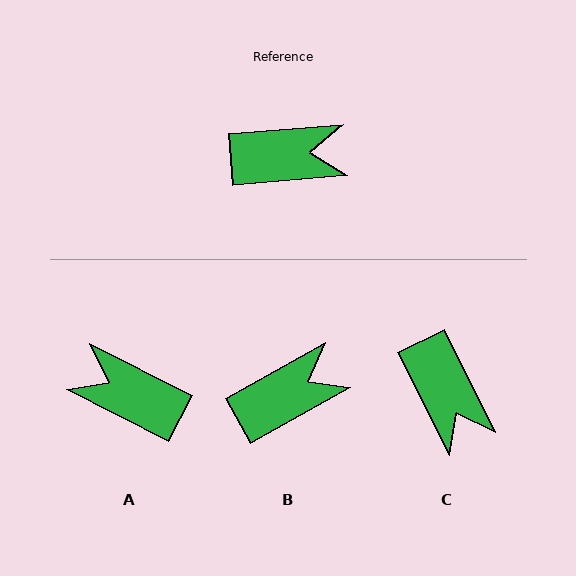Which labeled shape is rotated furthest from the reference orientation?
A, about 149 degrees away.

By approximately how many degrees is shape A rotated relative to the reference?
Approximately 149 degrees counter-clockwise.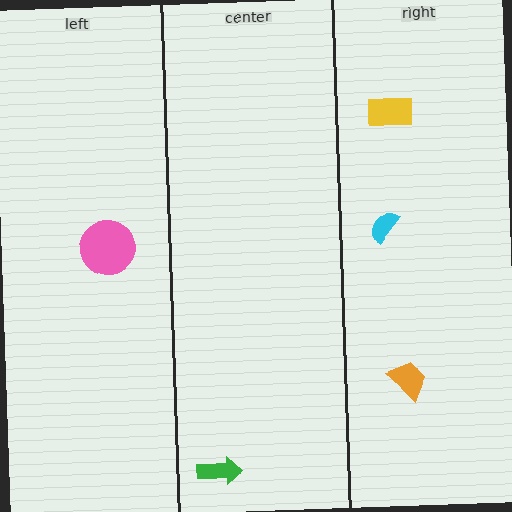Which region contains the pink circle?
The left region.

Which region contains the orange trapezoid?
The right region.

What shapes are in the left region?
The pink circle.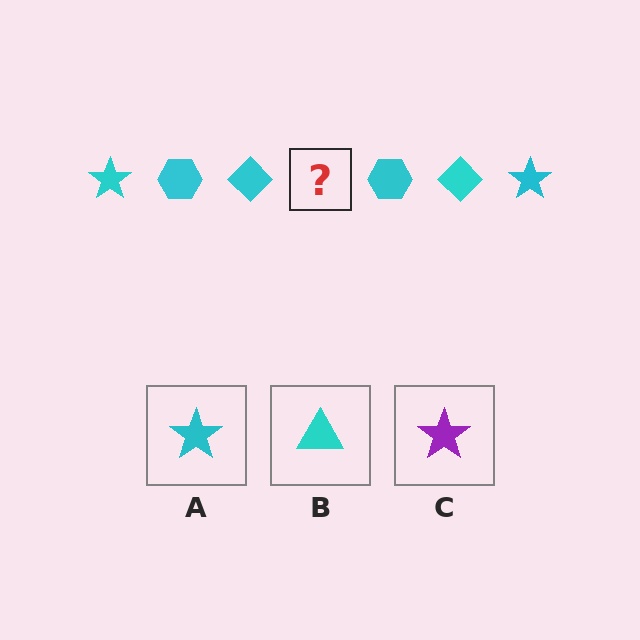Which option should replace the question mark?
Option A.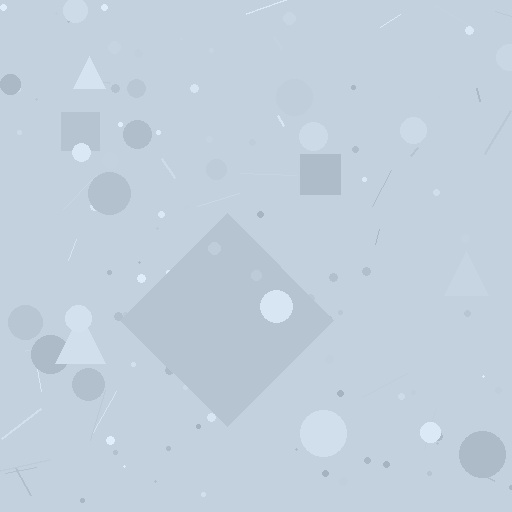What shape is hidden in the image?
A diamond is hidden in the image.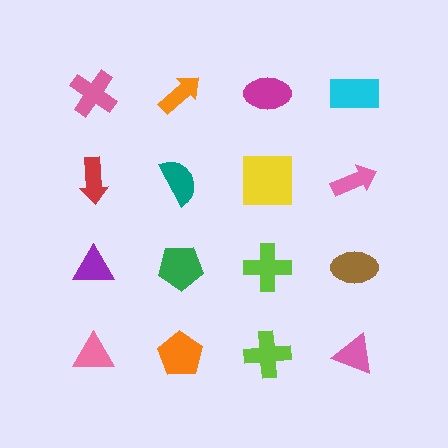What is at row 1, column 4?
A cyan rectangle.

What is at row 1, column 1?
A pink cross.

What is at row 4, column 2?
An orange pentagon.